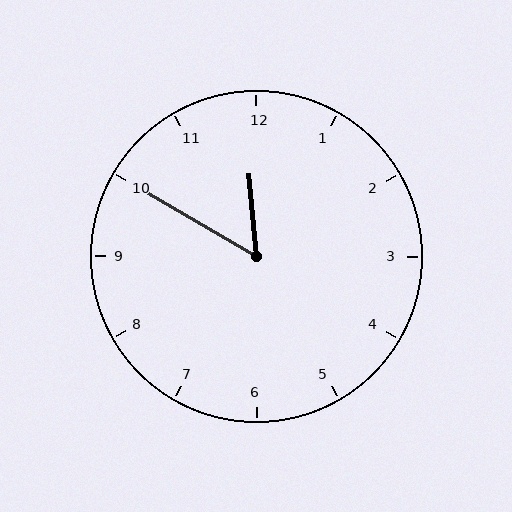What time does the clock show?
11:50.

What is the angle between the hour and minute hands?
Approximately 55 degrees.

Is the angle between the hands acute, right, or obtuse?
It is acute.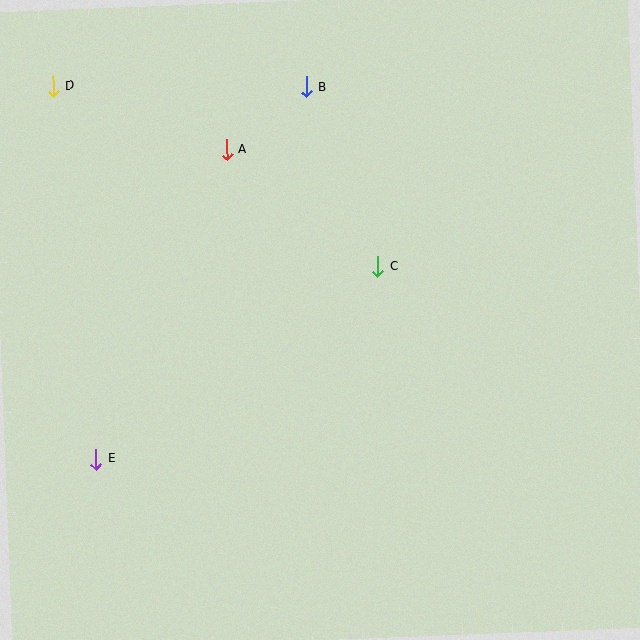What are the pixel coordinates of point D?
Point D is at (53, 86).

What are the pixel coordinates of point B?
Point B is at (306, 87).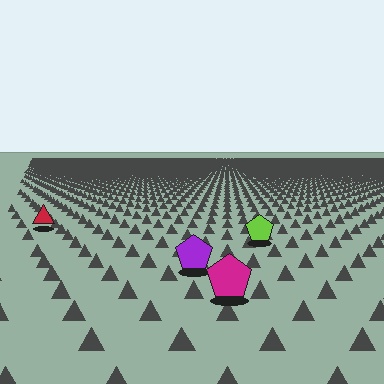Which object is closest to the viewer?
The magenta pentagon is closest. The texture marks near it are larger and more spread out.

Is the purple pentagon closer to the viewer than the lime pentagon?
Yes. The purple pentagon is closer — you can tell from the texture gradient: the ground texture is coarser near it.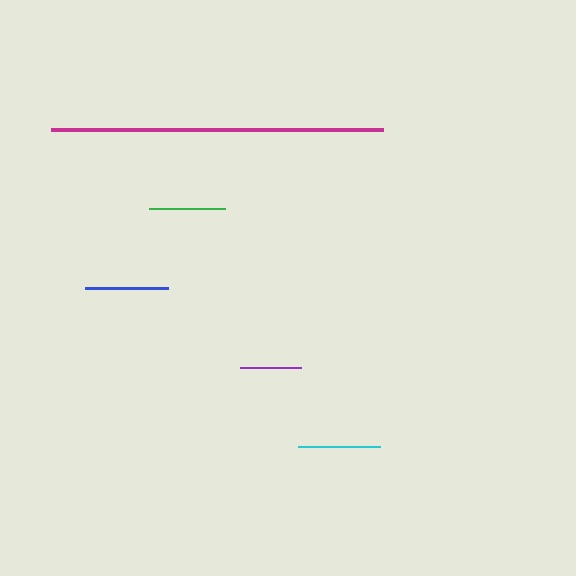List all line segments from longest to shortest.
From longest to shortest: magenta, blue, cyan, green, purple.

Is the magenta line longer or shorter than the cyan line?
The magenta line is longer than the cyan line.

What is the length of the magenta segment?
The magenta segment is approximately 332 pixels long.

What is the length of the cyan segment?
The cyan segment is approximately 82 pixels long.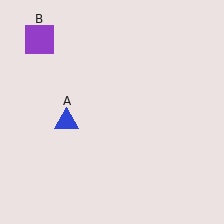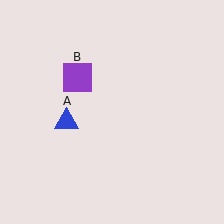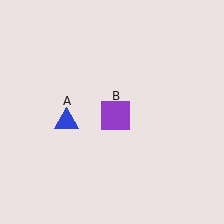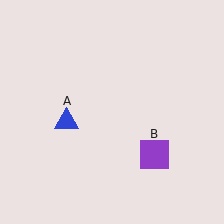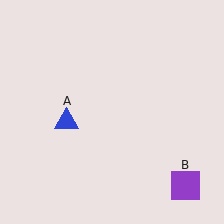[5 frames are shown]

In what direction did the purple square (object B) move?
The purple square (object B) moved down and to the right.